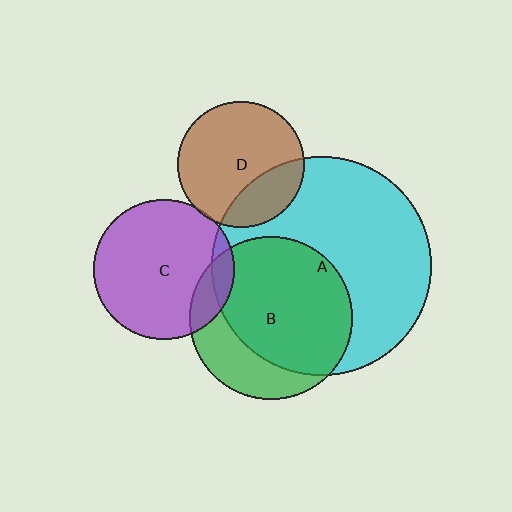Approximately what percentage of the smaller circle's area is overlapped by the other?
Approximately 5%.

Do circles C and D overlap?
Yes.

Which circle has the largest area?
Circle A (cyan).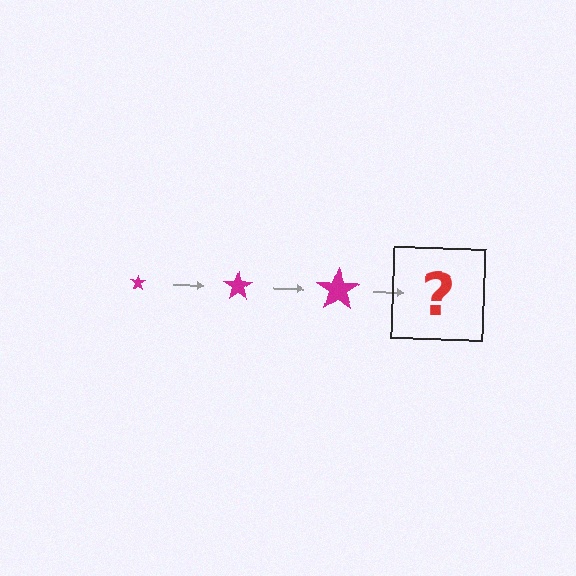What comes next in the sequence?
The next element should be a magenta star, larger than the previous one.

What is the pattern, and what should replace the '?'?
The pattern is that the star gets progressively larger each step. The '?' should be a magenta star, larger than the previous one.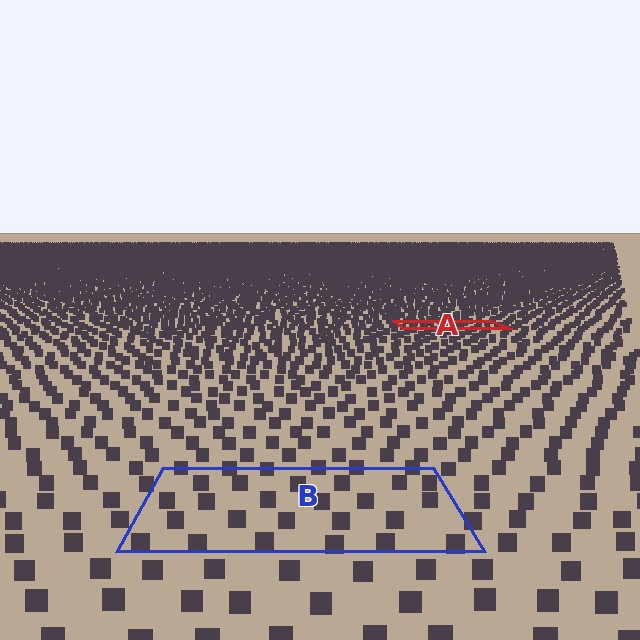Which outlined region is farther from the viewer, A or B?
Region A is farther from the viewer — the texture elements inside it appear smaller and more densely packed.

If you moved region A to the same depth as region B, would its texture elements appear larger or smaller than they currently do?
They would appear larger. At a closer depth, the same texture elements are projected at a bigger on-screen size.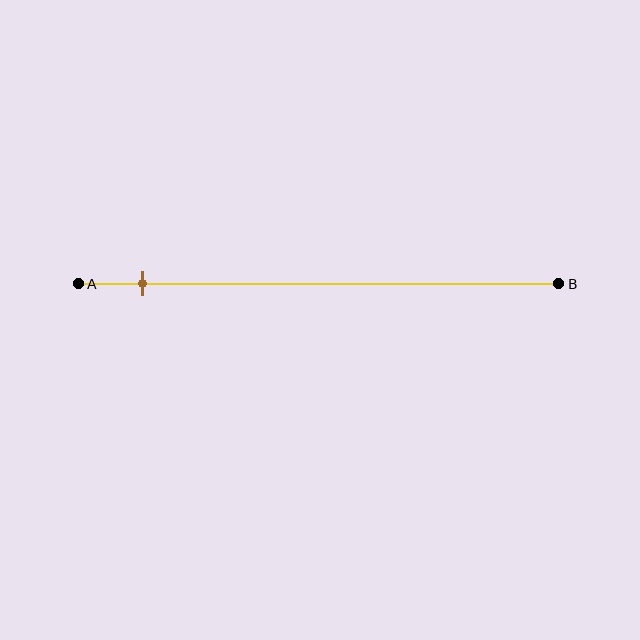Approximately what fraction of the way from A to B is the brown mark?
The brown mark is approximately 15% of the way from A to B.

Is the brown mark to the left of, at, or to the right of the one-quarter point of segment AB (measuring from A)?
The brown mark is to the left of the one-quarter point of segment AB.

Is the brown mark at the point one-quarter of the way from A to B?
No, the mark is at about 15% from A, not at the 25% one-quarter point.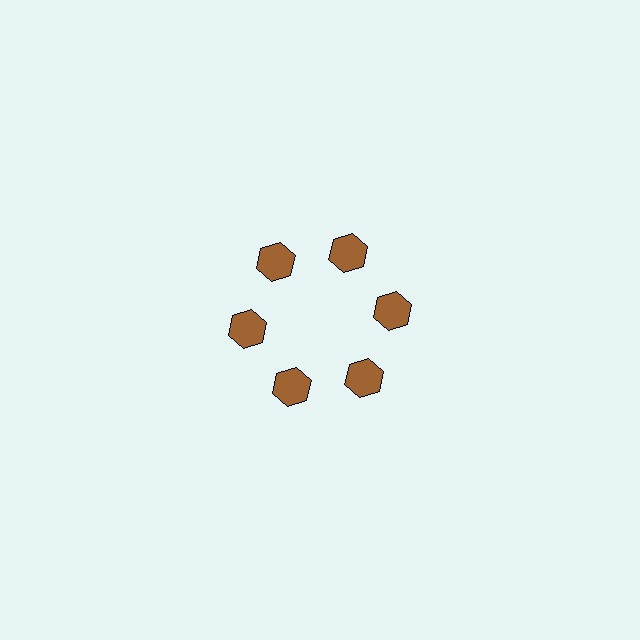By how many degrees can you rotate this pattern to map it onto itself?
The pattern maps onto itself every 60 degrees of rotation.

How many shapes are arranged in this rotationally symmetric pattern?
There are 6 shapes, arranged in 6 groups of 1.